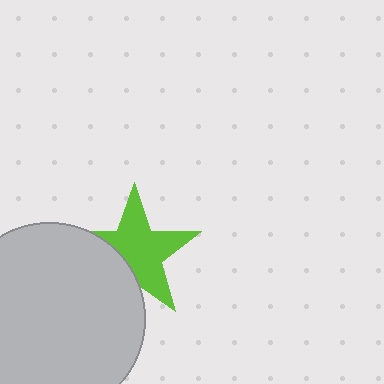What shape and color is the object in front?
The object in front is a light gray circle.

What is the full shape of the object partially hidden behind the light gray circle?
The partially hidden object is a lime star.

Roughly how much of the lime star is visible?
Most of it is visible (roughly 68%).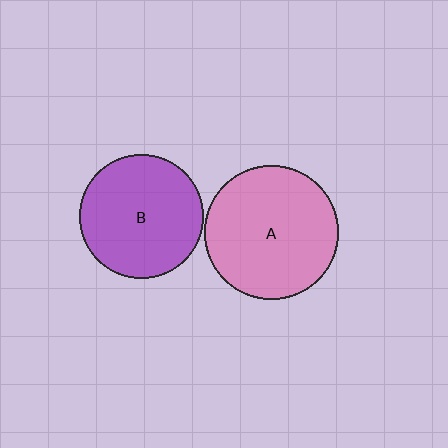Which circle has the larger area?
Circle A (pink).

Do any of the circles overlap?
No, none of the circles overlap.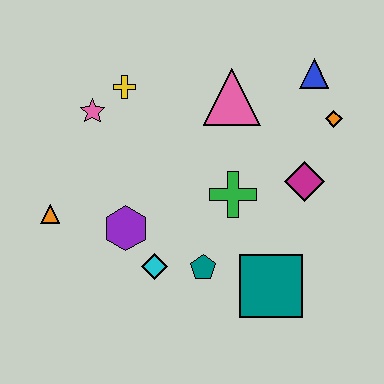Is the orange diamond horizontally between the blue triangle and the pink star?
No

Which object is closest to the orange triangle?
The purple hexagon is closest to the orange triangle.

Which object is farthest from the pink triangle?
The orange triangle is farthest from the pink triangle.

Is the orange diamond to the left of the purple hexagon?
No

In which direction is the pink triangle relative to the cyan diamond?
The pink triangle is above the cyan diamond.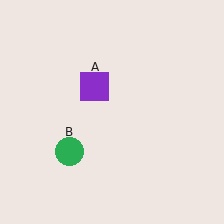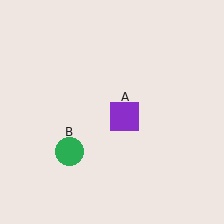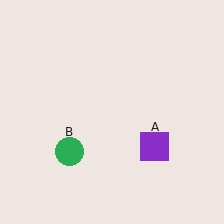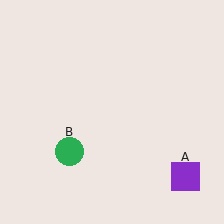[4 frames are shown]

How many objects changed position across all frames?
1 object changed position: purple square (object A).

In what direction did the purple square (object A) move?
The purple square (object A) moved down and to the right.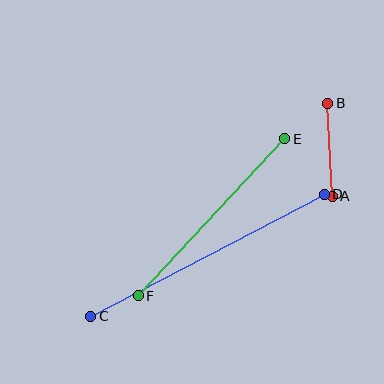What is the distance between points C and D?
The distance is approximately 263 pixels.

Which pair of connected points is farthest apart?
Points C and D are farthest apart.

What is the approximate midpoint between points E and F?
The midpoint is at approximately (211, 217) pixels.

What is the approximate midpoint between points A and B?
The midpoint is at approximately (330, 150) pixels.